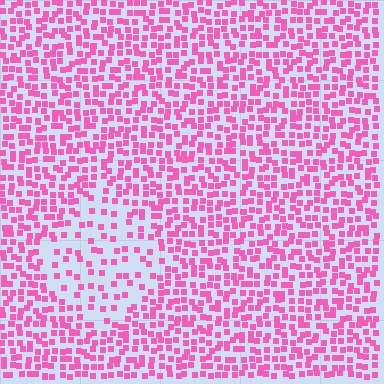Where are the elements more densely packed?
The elements are more densely packed outside the diamond boundary.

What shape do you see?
I see a diamond.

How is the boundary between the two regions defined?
The boundary is defined by a change in element density (approximately 2.2x ratio). All elements are the same color, size, and shape.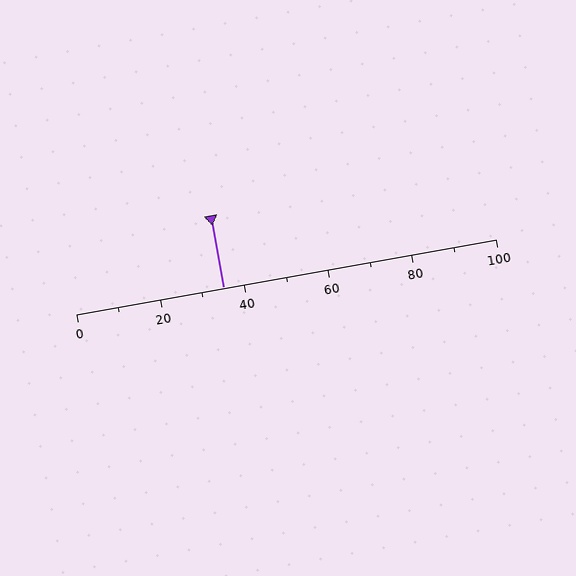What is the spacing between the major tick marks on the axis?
The major ticks are spaced 20 apart.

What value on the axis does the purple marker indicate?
The marker indicates approximately 35.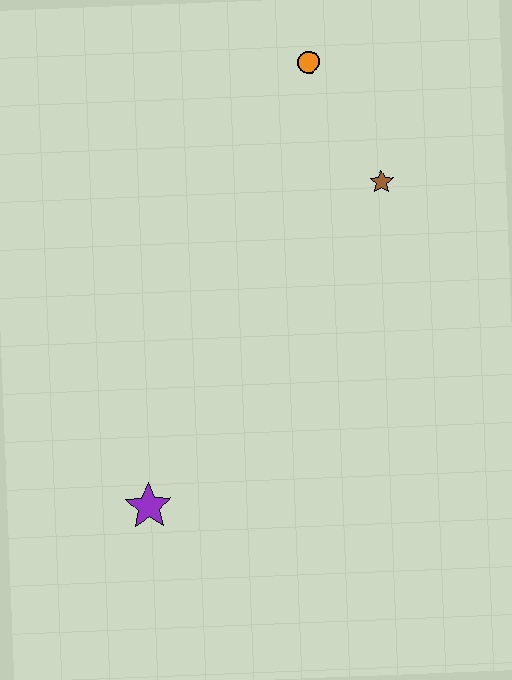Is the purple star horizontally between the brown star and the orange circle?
No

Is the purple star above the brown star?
No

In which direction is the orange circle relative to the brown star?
The orange circle is above the brown star.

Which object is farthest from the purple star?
The orange circle is farthest from the purple star.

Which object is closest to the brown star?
The orange circle is closest to the brown star.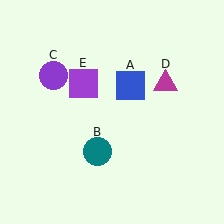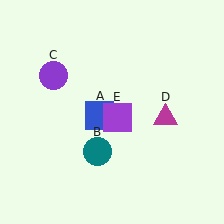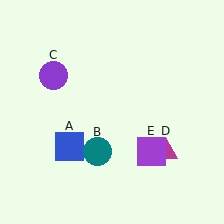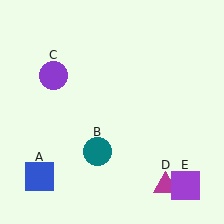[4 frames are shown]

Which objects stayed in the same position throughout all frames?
Teal circle (object B) and purple circle (object C) remained stationary.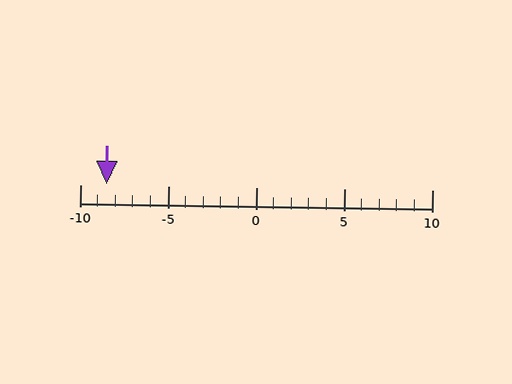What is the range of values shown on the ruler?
The ruler shows values from -10 to 10.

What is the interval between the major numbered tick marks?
The major tick marks are spaced 5 units apart.